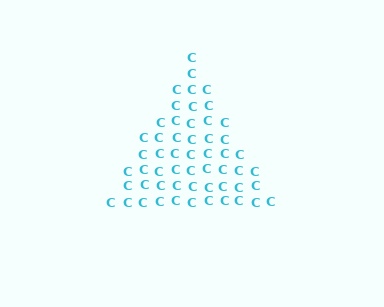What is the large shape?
The large shape is a triangle.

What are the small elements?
The small elements are letter C's.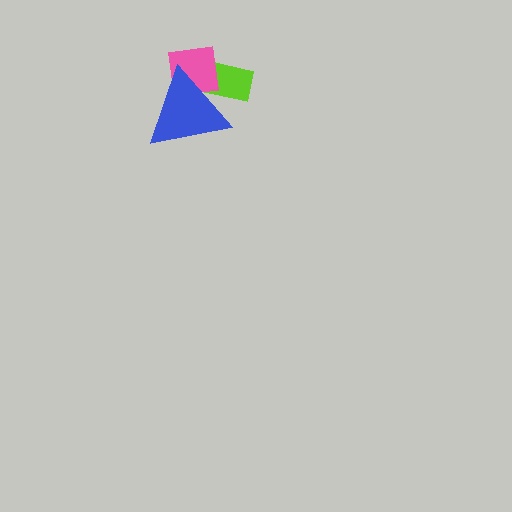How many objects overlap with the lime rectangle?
2 objects overlap with the lime rectangle.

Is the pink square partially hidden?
Yes, it is partially covered by another shape.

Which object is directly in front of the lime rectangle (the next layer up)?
The pink square is directly in front of the lime rectangle.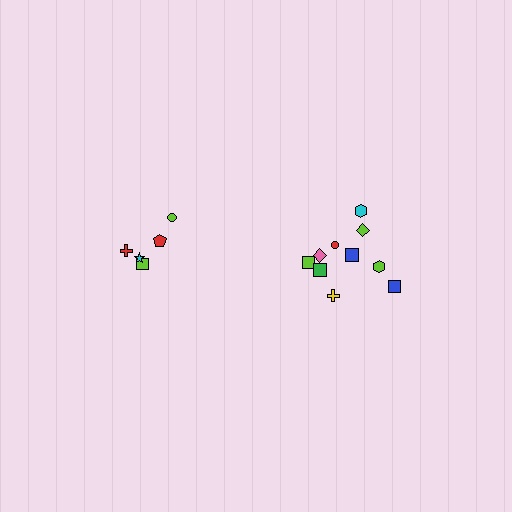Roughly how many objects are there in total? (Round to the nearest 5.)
Roughly 15 objects in total.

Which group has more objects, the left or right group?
The right group.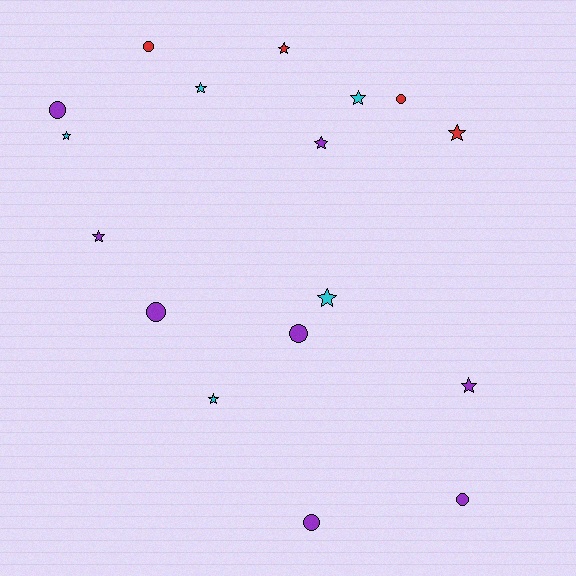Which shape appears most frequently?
Star, with 10 objects.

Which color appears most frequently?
Purple, with 8 objects.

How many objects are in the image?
There are 17 objects.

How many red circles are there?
There are 2 red circles.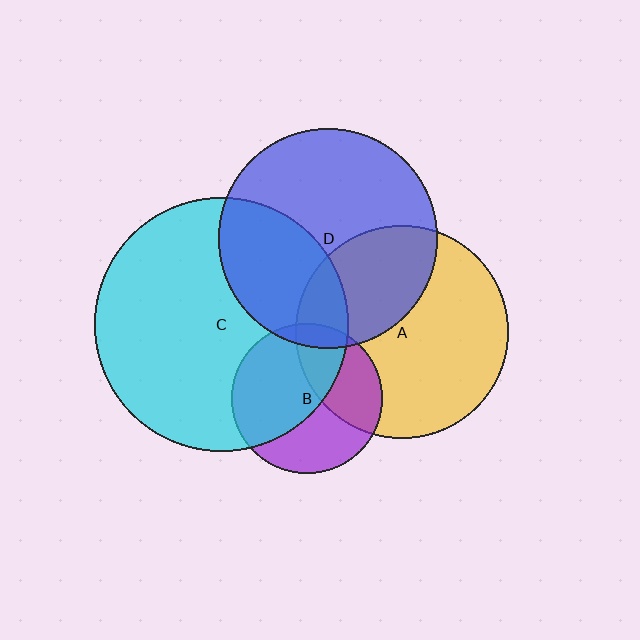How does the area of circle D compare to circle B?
Approximately 2.1 times.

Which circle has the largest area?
Circle C (cyan).